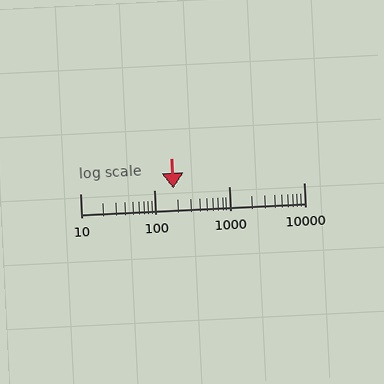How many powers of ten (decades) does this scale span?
The scale spans 3 decades, from 10 to 10000.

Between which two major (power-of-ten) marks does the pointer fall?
The pointer is between 100 and 1000.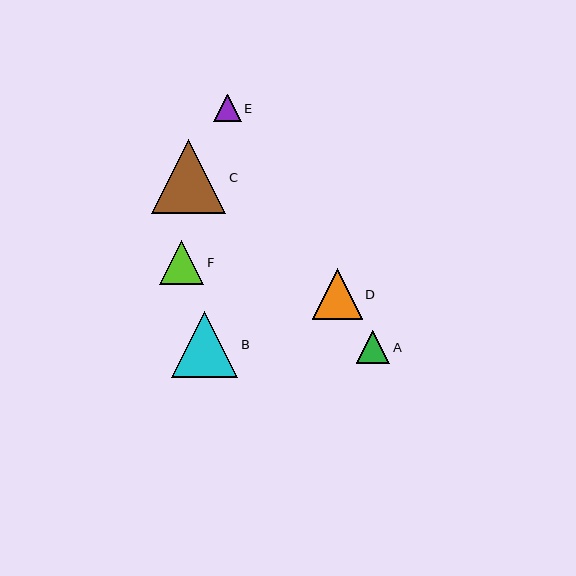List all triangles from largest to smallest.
From largest to smallest: C, B, D, F, A, E.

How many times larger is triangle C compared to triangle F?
Triangle C is approximately 1.7 times the size of triangle F.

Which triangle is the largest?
Triangle C is the largest with a size of approximately 74 pixels.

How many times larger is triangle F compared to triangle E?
Triangle F is approximately 1.6 times the size of triangle E.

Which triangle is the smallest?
Triangle E is the smallest with a size of approximately 27 pixels.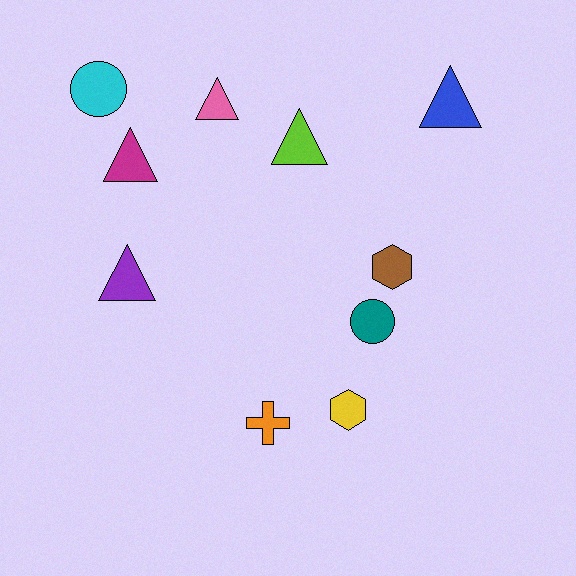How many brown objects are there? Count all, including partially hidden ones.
There is 1 brown object.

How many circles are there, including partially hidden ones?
There are 2 circles.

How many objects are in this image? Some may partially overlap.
There are 10 objects.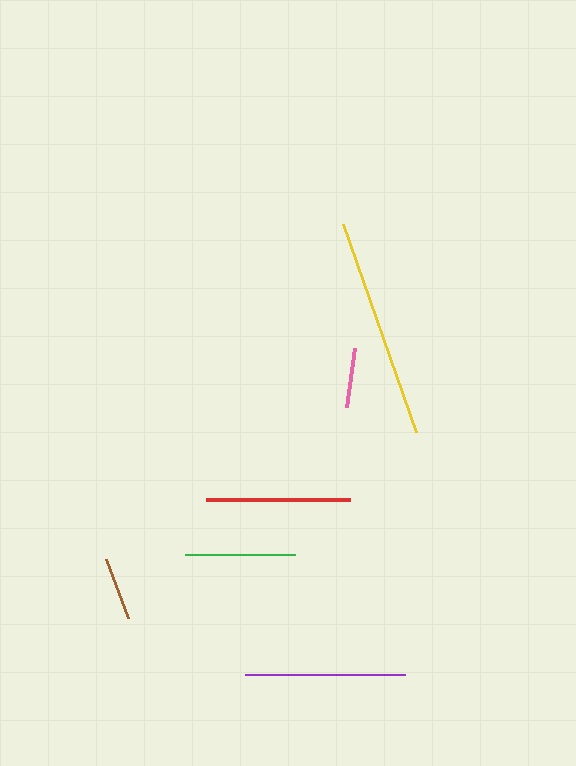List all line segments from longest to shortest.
From longest to shortest: yellow, purple, red, green, brown, pink.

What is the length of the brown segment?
The brown segment is approximately 63 pixels long.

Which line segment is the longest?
The yellow line is the longest at approximately 221 pixels.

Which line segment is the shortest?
The pink line is the shortest at approximately 60 pixels.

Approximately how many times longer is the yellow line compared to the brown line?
The yellow line is approximately 3.5 times the length of the brown line.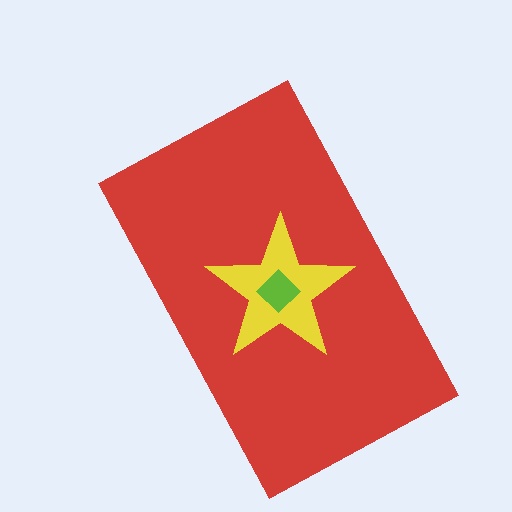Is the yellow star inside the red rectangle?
Yes.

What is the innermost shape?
The lime diamond.